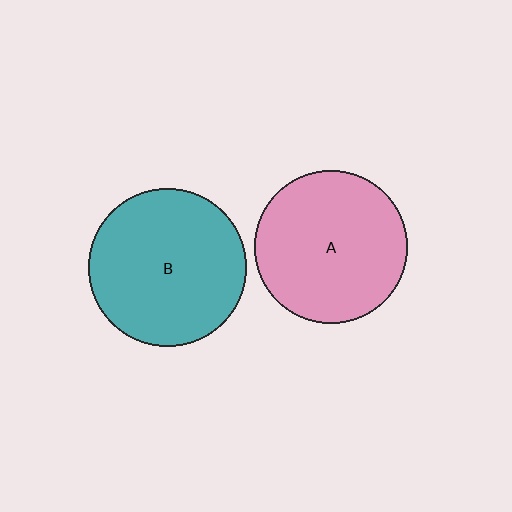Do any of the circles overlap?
No, none of the circles overlap.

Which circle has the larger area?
Circle B (teal).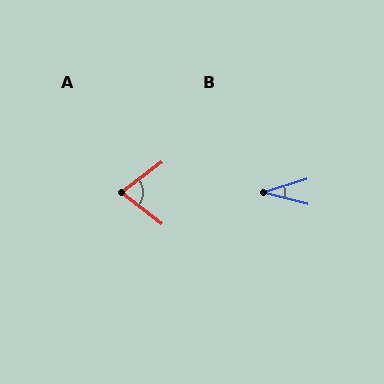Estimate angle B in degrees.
Approximately 32 degrees.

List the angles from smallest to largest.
B (32°), A (74°).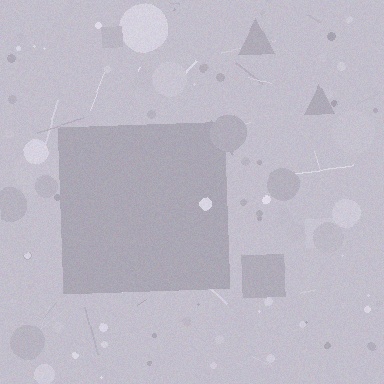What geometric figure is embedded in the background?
A square is embedded in the background.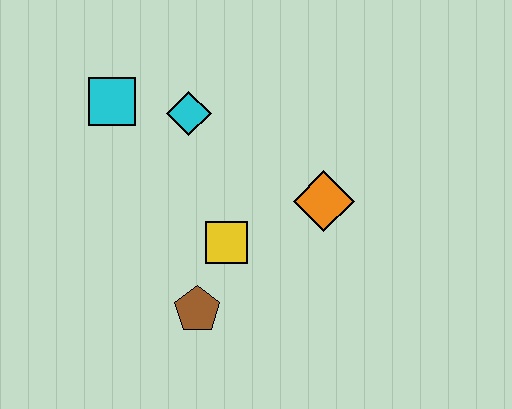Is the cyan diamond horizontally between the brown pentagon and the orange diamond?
No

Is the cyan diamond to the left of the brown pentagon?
Yes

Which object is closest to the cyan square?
The cyan diamond is closest to the cyan square.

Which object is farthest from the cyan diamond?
The brown pentagon is farthest from the cyan diamond.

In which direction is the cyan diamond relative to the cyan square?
The cyan diamond is to the right of the cyan square.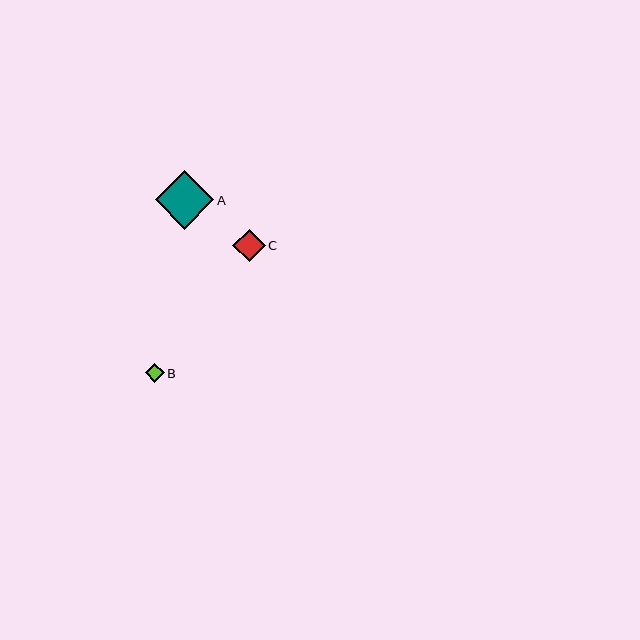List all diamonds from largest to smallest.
From largest to smallest: A, C, B.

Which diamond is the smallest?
Diamond B is the smallest with a size of approximately 19 pixels.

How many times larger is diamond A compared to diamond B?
Diamond A is approximately 3.1 times the size of diamond B.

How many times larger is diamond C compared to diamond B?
Diamond C is approximately 1.7 times the size of diamond B.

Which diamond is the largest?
Diamond A is the largest with a size of approximately 59 pixels.